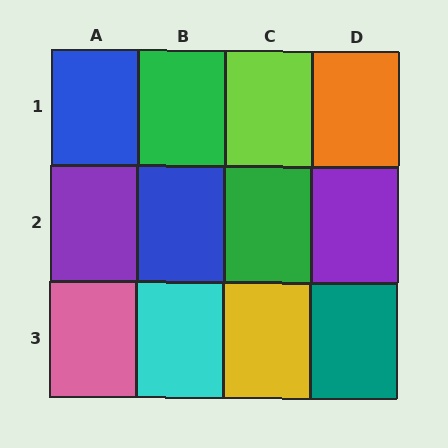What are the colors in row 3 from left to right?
Pink, cyan, yellow, teal.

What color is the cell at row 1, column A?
Blue.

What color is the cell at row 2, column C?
Green.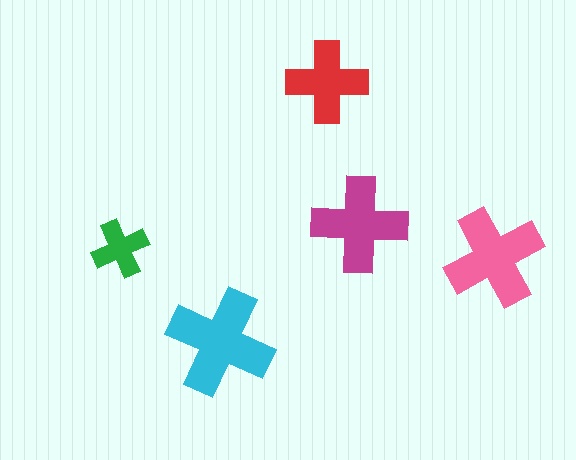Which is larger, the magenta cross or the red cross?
The magenta one.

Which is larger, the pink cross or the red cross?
The pink one.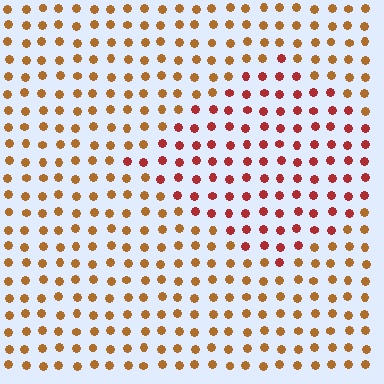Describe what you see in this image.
The image is filled with small brown elements in a uniform arrangement. A diamond-shaped region is visible where the elements are tinted to a slightly different hue, forming a subtle color boundary.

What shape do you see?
I see a diamond.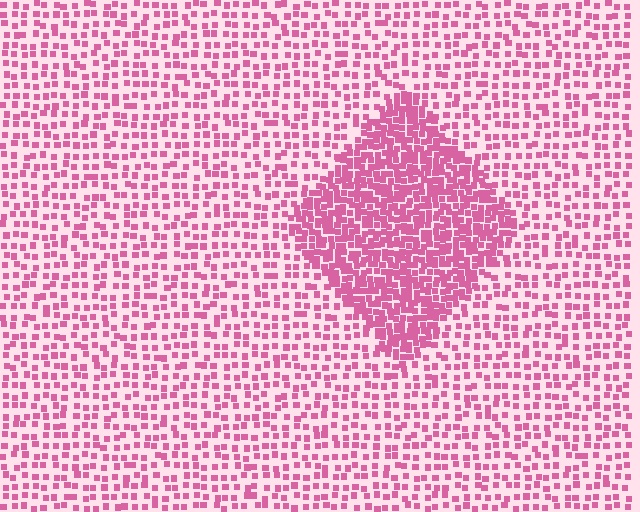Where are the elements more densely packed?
The elements are more densely packed inside the diamond boundary.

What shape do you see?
I see a diamond.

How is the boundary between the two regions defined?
The boundary is defined by a change in element density (approximately 2.3x ratio). All elements are the same color, size, and shape.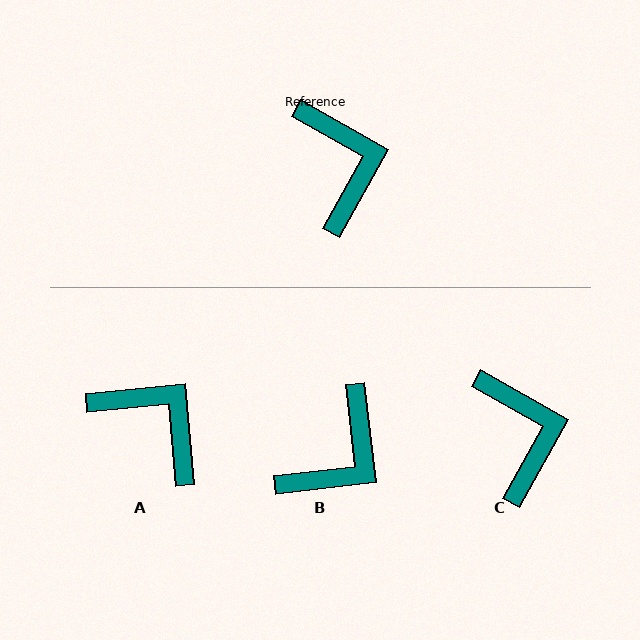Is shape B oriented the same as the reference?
No, it is off by about 54 degrees.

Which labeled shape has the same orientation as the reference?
C.